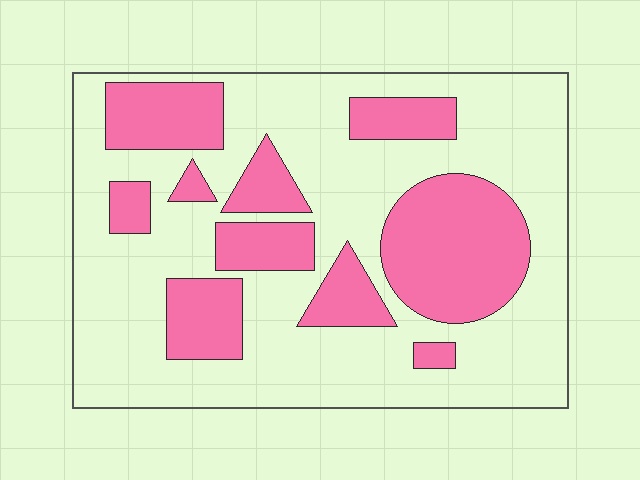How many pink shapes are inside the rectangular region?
10.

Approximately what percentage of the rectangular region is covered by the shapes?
Approximately 35%.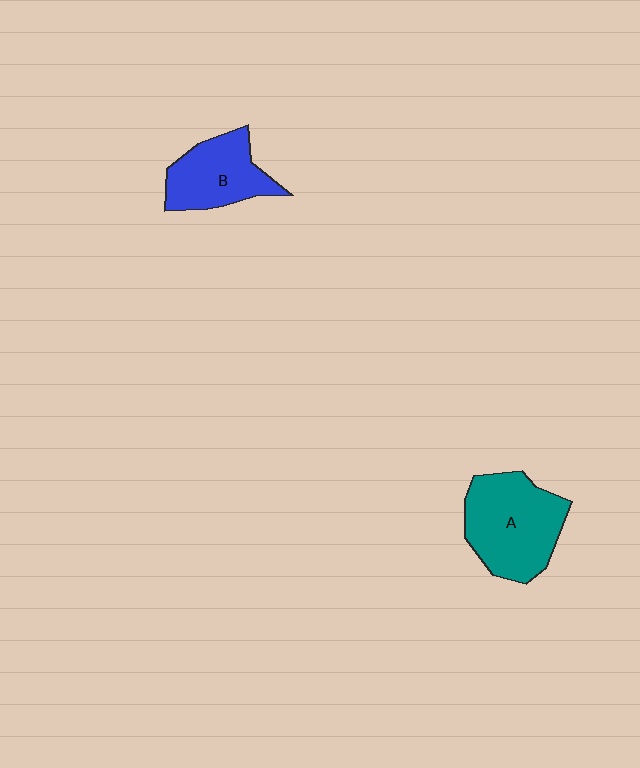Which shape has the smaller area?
Shape B (blue).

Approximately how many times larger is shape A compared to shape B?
Approximately 1.4 times.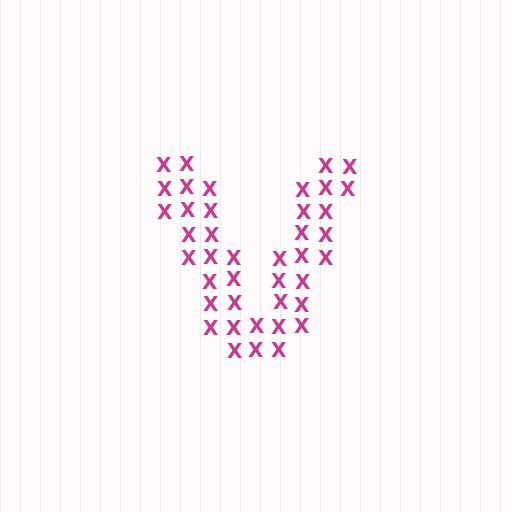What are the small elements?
The small elements are letter X's.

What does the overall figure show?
The overall figure shows the letter V.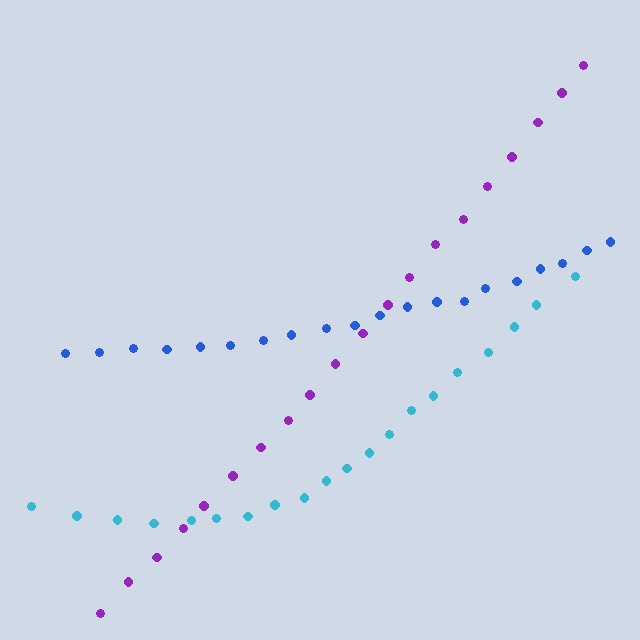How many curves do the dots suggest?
There are 3 distinct paths.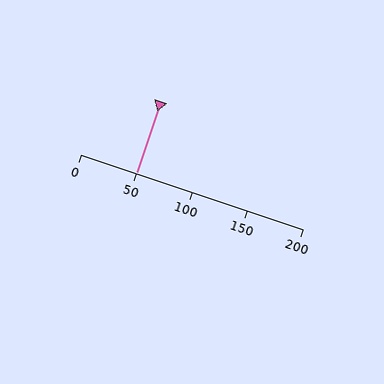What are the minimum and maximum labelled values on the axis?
The axis runs from 0 to 200.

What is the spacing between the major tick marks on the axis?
The major ticks are spaced 50 apart.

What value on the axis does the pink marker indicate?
The marker indicates approximately 50.